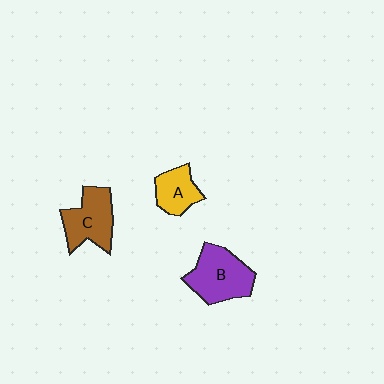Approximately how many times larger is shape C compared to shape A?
Approximately 1.5 times.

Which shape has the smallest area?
Shape A (yellow).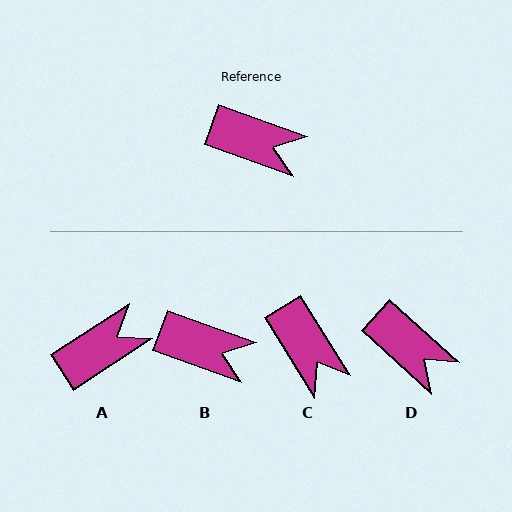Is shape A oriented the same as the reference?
No, it is off by about 53 degrees.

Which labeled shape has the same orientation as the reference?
B.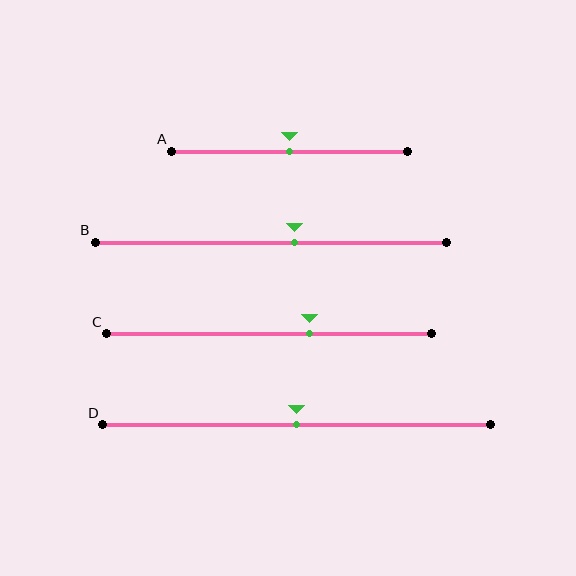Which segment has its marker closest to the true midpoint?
Segment A has its marker closest to the true midpoint.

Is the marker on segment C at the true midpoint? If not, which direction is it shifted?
No, the marker on segment C is shifted to the right by about 12% of the segment length.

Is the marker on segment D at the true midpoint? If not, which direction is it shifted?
Yes, the marker on segment D is at the true midpoint.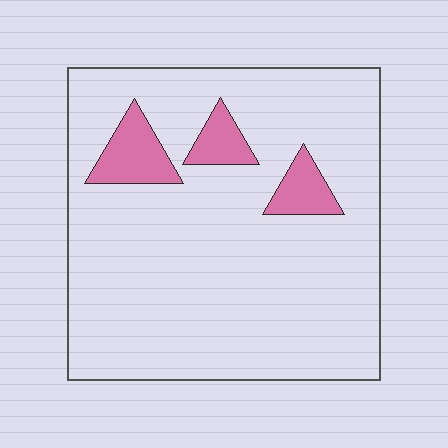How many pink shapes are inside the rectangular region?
3.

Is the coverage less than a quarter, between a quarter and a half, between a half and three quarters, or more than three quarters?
Less than a quarter.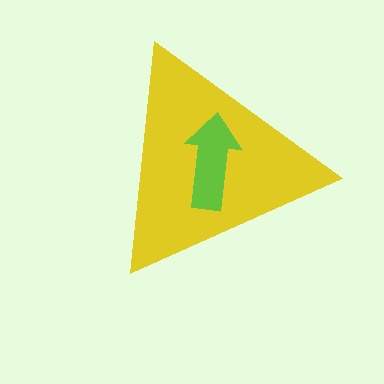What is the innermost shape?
The lime arrow.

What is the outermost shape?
The yellow triangle.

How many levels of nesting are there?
2.